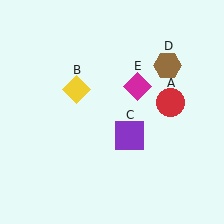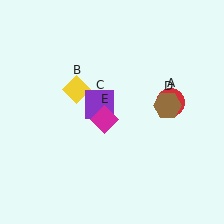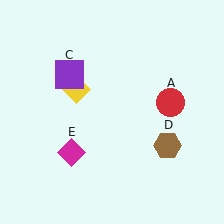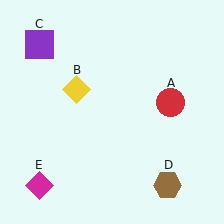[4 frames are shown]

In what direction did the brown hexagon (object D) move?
The brown hexagon (object D) moved down.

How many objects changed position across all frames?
3 objects changed position: purple square (object C), brown hexagon (object D), magenta diamond (object E).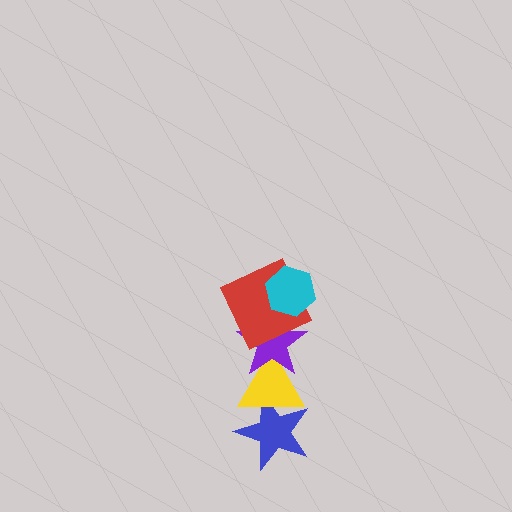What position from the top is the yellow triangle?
The yellow triangle is 4th from the top.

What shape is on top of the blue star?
The yellow triangle is on top of the blue star.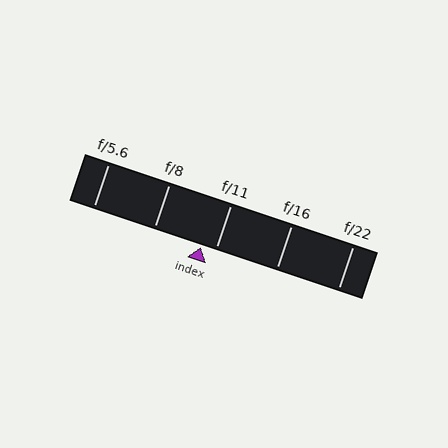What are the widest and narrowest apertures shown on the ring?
The widest aperture shown is f/5.6 and the narrowest is f/22.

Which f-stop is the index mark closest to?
The index mark is closest to f/11.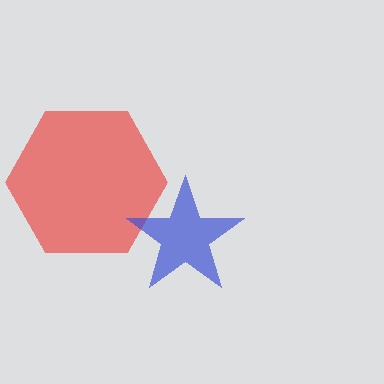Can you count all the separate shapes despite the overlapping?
Yes, there are 2 separate shapes.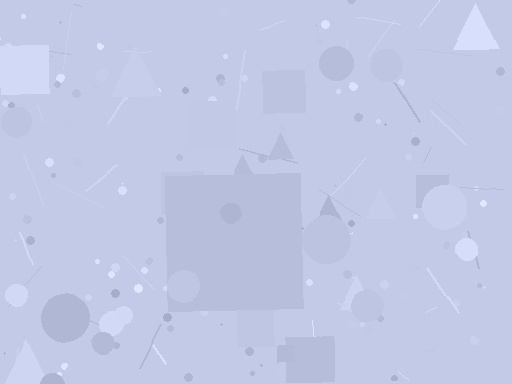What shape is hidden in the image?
A square is hidden in the image.